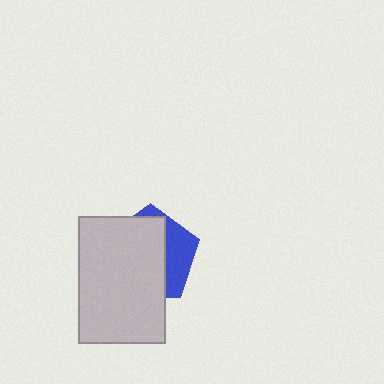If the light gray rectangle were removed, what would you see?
You would see the complete blue pentagon.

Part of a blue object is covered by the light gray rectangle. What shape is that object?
It is a pentagon.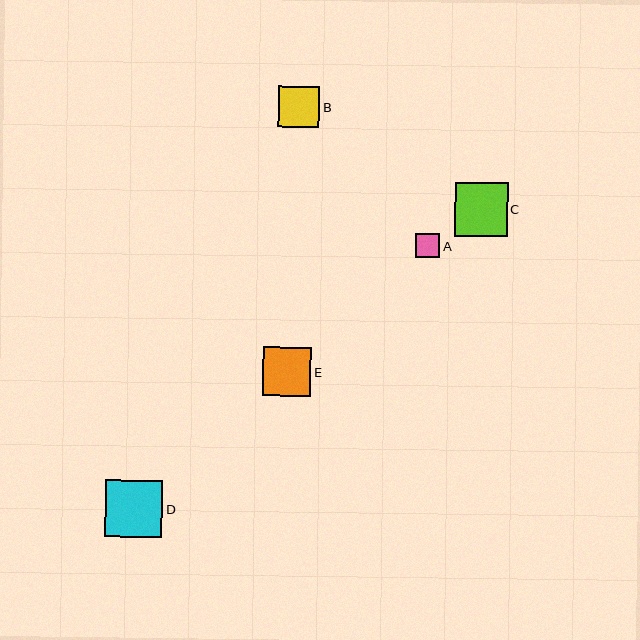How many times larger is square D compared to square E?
Square D is approximately 1.2 times the size of square E.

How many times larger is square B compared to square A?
Square B is approximately 1.6 times the size of square A.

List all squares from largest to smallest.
From largest to smallest: D, C, E, B, A.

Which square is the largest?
Square D is the largest with a size of approximately 57 pixels.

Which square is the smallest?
Square A is the smallest with a size of approximately 25 pixels.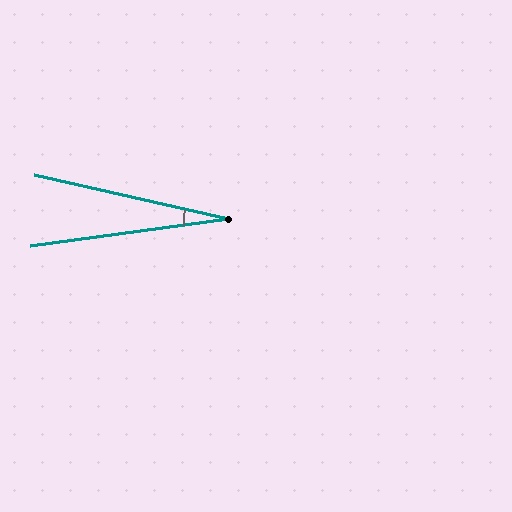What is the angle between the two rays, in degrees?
Approximately 21 degrees.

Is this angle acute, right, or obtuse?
It is acute.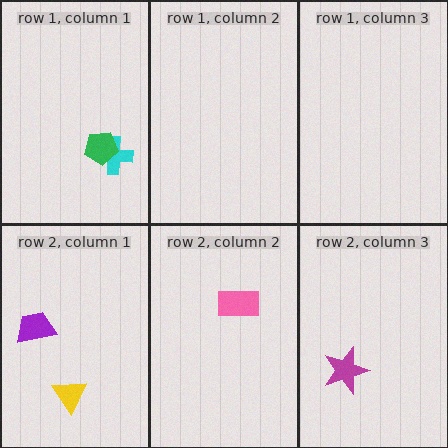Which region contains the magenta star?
The row 2, column 3 region.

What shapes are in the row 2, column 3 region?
The magenta star.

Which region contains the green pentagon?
The row 1, column 1 region.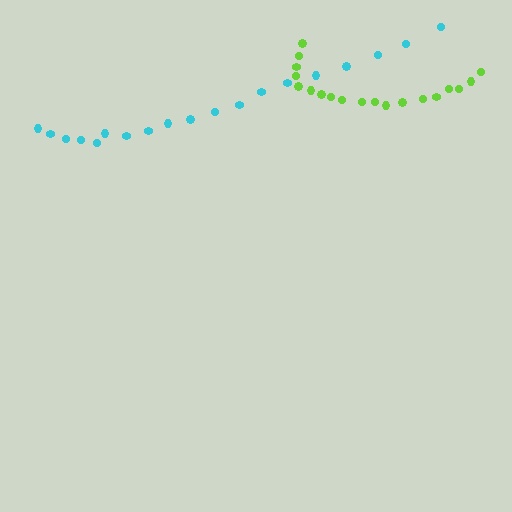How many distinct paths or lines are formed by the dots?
There are 2 distinct paths.